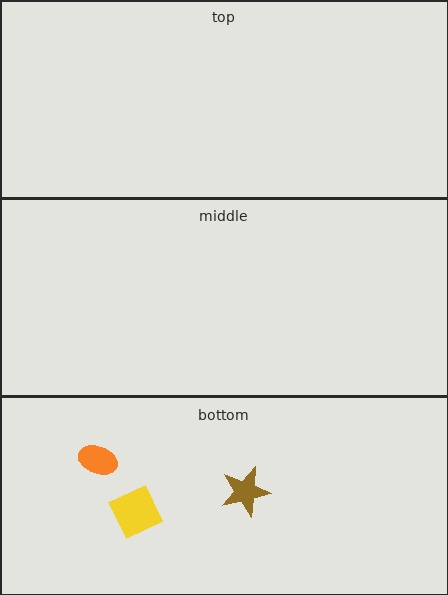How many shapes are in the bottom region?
3.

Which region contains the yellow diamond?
The bottom region.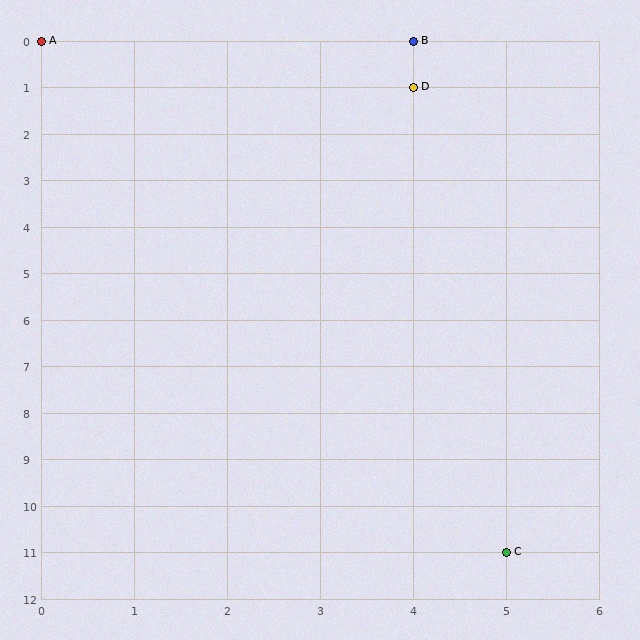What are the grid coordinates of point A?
Point A is at grid coordinates (0, 0).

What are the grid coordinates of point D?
Point D is at grid coordinates (4, 1).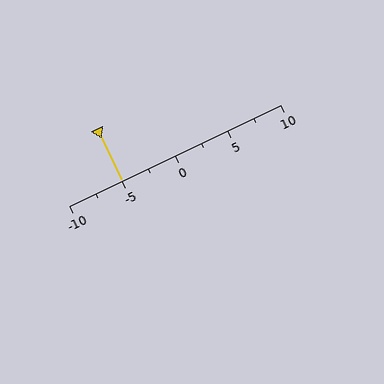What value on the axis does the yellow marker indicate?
The marker indicates approximately -5.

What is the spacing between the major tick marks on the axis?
The major ticks are spaced 5 apart.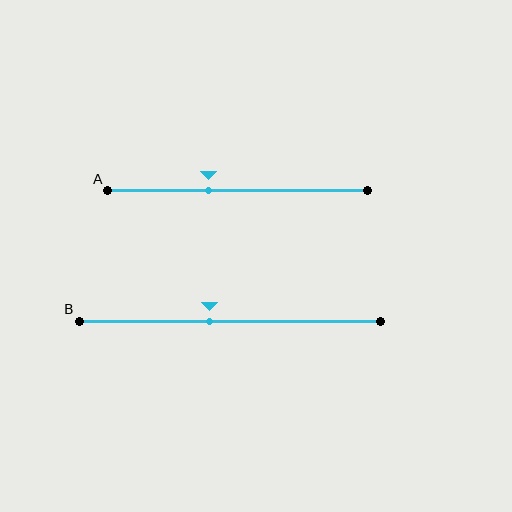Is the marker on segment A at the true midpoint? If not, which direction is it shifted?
No, the marker on segment A is shifted to the left by about 11% of the segment length.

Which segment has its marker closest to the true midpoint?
Segment B has its marker closest to the true midpoint.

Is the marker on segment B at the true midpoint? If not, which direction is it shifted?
No, the marker on segment B is shifted to the left by about 7% of the segment length.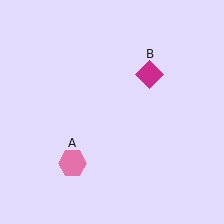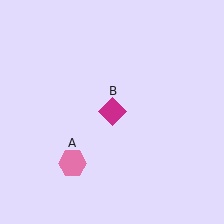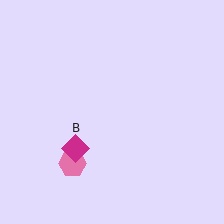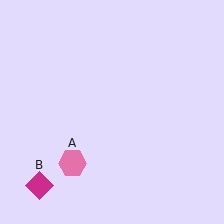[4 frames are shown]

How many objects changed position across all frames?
1 object changed position: magenta diamond (object B).